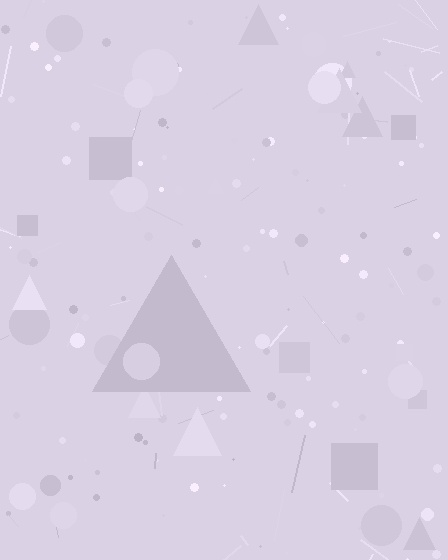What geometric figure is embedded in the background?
A triangle is embedded in the background.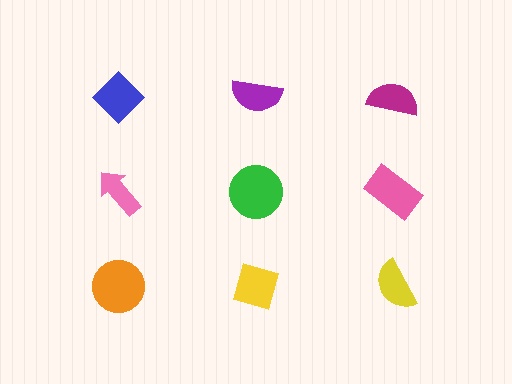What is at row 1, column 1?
A blue diamond.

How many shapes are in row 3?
3 shapes.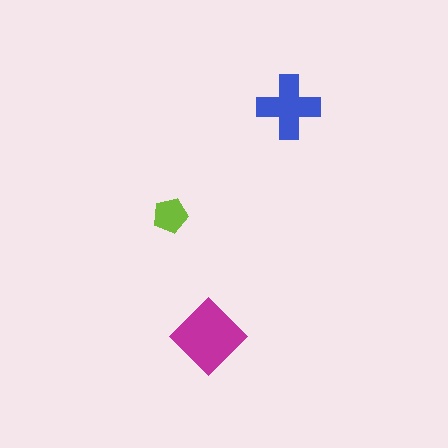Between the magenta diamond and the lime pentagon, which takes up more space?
The magenta diamond.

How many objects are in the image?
There are 3 objects in the image.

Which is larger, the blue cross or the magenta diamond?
The magenta diamond.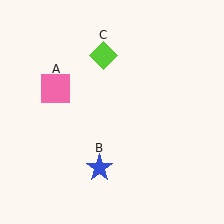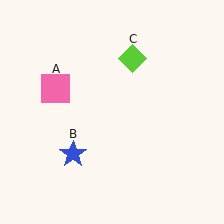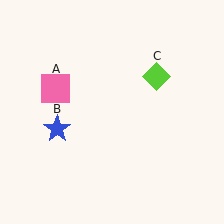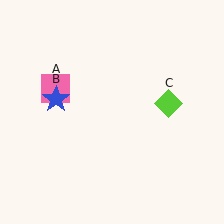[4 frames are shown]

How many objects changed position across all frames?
2 objects changed position: blue star (object B), lime diamond (object C).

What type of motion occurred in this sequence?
The blue star (object B), lime diamond (object C) rotated clockwise around the center of the scene.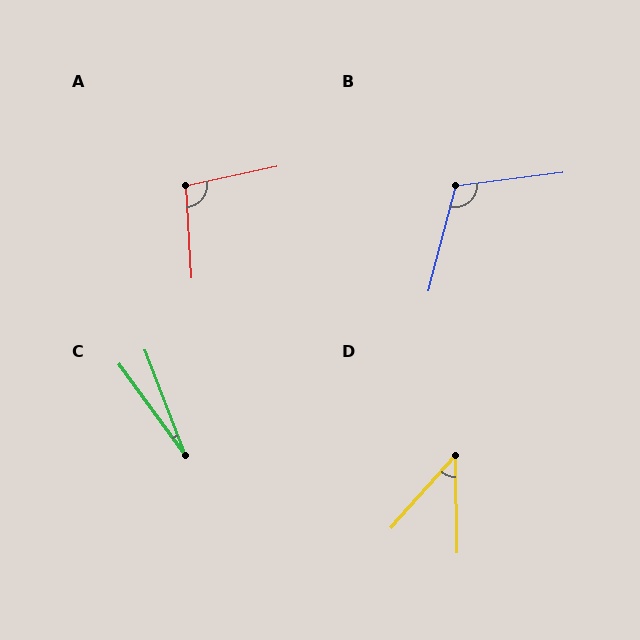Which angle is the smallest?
C, at approximately 15 degrees.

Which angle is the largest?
B, at approximately 112 degrees.